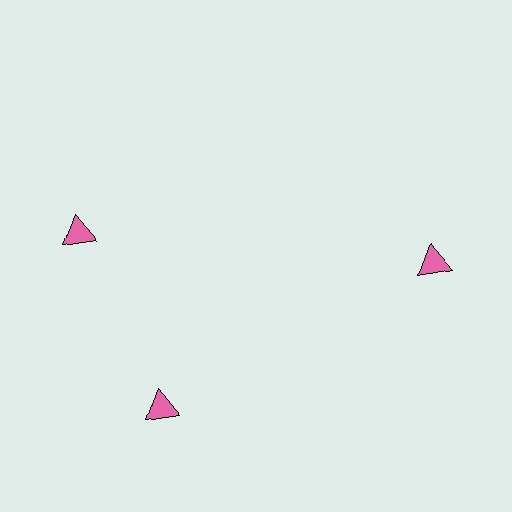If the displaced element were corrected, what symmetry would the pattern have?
It would have 3-fold rotational symmetry — the pattern would map onto itself every 120 degrees.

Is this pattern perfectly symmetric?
No. The 3 pink triangles are arranged in a ring, but one element near the 11 o'clock position is rotated out of alignment along the ring, breaking the 3-fold rotational symmetry.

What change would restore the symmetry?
The symmetry would be restored by rotating it back into even spacing with its neighbors so that all 3 triangles sit at equal angles and equal distance from the center.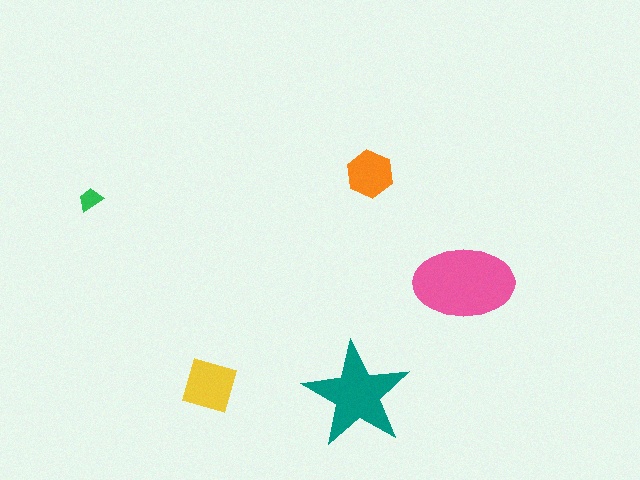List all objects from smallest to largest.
The green trapezoid, the orange hexagon, the yellow square, the teal star, the pink ellipse.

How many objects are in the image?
There are 5 objects in the image.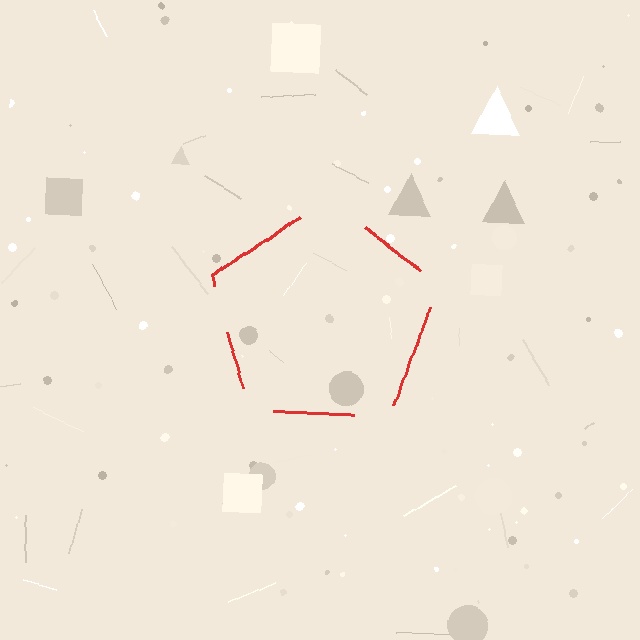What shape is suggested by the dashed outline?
The dashed outline suggests a pentagon.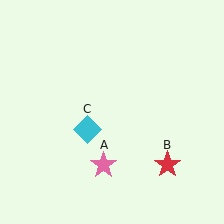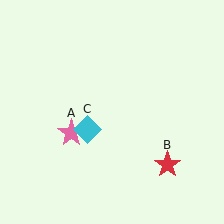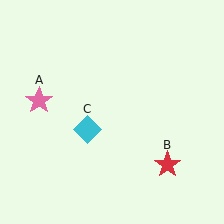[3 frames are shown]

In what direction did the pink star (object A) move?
The pink star (object A) moved up and to the left.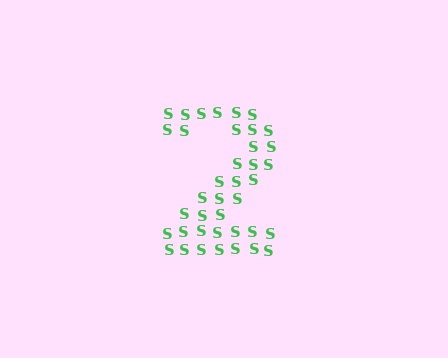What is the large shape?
The large shape is the digit 2.